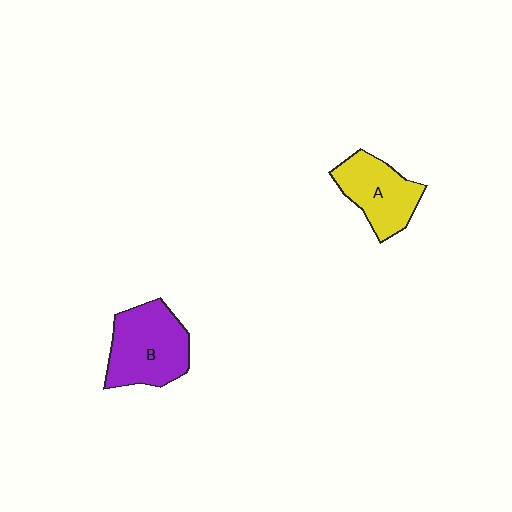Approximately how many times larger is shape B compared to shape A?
Approximately 1.2 times.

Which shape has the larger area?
Shape B (purple).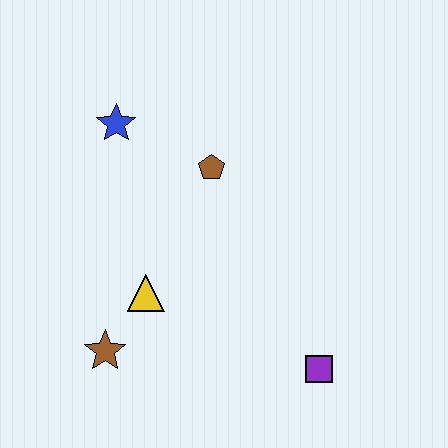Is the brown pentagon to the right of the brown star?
Yes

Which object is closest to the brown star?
The yellow triangle is closest to the brown star.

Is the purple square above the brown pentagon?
No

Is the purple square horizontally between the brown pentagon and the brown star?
No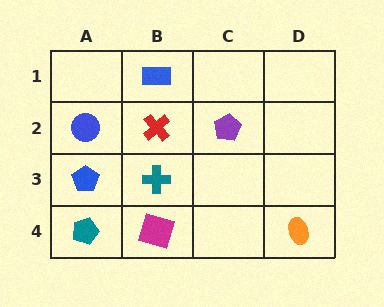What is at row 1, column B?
A blue rectangle.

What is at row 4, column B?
A magenta square.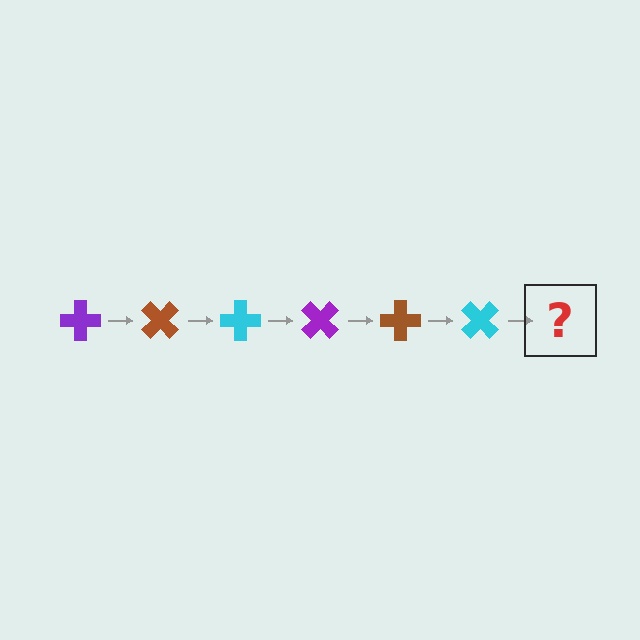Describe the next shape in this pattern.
It should be a purple cross, rotated 270 degrees from the start.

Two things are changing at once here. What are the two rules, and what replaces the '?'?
The two rules are that it rotates 45 degrees each step and the color cycles through purple, brown, and cyan. The '?' should be a purple cross, rotated 270 degrees from the start.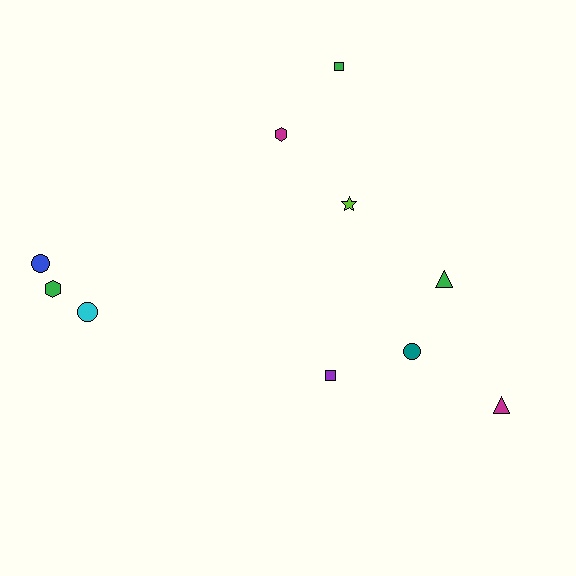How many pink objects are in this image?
There are no pink objects.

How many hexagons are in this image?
There are 2 hexagons.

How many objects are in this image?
There are 10 objects.